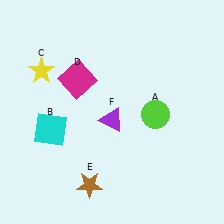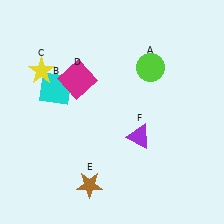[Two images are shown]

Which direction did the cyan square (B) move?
The cyan square (B) moved up.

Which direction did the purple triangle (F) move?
The purple triangle (F) moved right.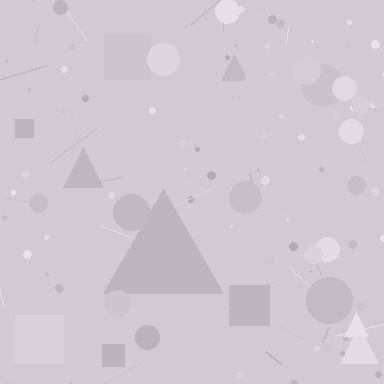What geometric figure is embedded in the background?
A triangle is embedded in the background.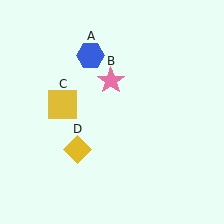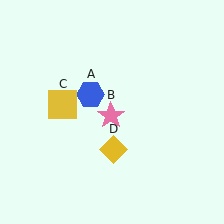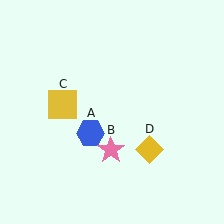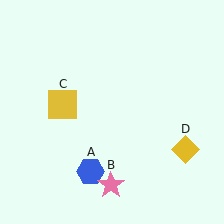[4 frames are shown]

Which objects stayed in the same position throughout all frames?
Yellow square (object C) remained stationary.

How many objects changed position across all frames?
3 objects changed position: blue hexagon (object A), pink star (object B), yellow diamond (object D).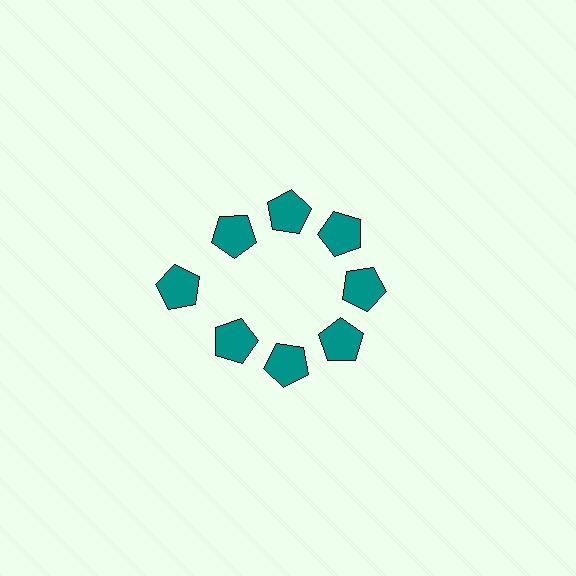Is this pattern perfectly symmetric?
No. The 8 teal pentagons are arranged in a ring, but one element near the 9 o'clock position is pushed outward from the center, breaking the 8-fold rotational symmetry.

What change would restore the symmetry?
The symmetry would be restored by moving it inward, back onto the ring so that all 8 pentagons sit at equal angles and equal distance from the center.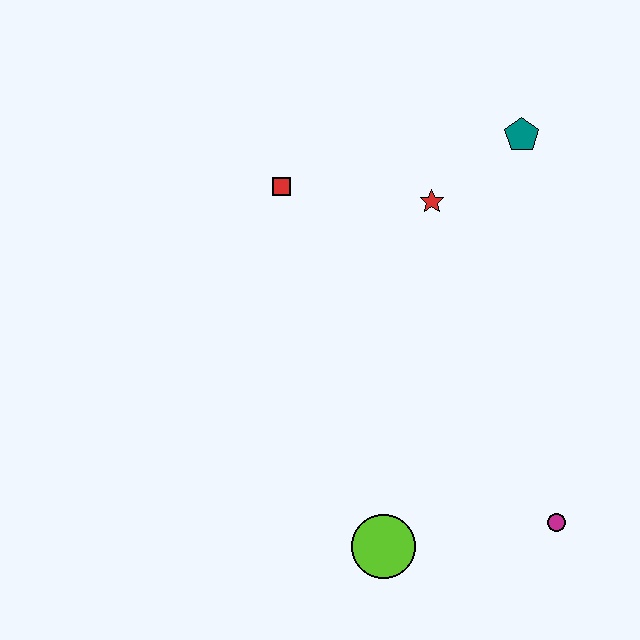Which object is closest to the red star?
The teal pentagon is closest to the red star.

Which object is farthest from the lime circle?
The teal pentagon is farthest from the lime circle.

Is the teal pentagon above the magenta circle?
Yes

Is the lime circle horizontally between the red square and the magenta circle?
Yes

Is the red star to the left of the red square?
No